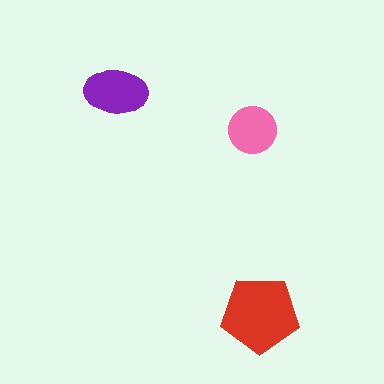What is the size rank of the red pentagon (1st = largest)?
1st.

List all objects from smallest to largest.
The pink circle, the purple ellipse, the red pentagon.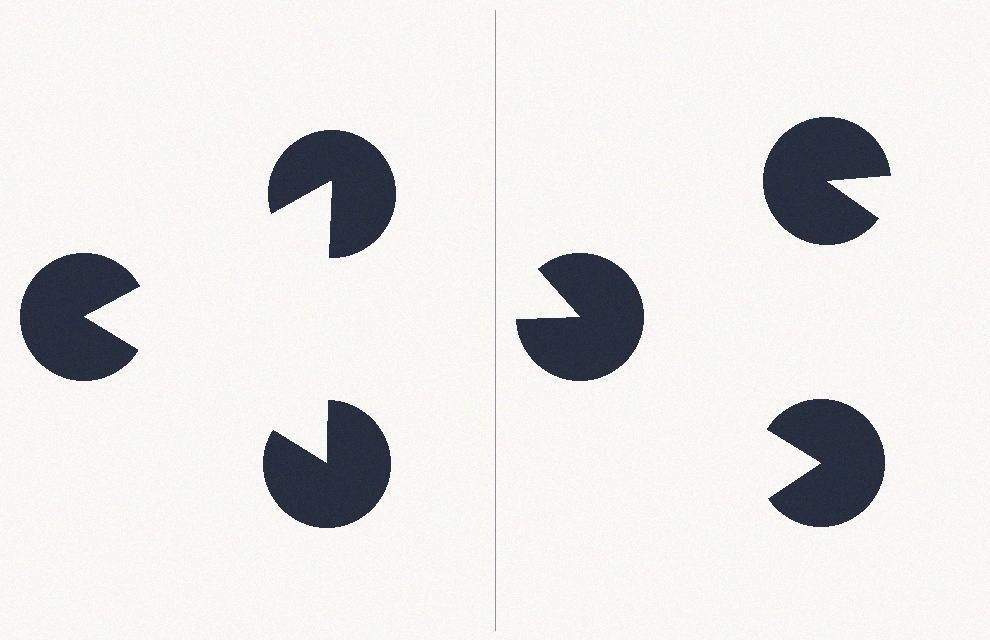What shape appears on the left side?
An illusory triangle.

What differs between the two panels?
The pac-man discs are positioned identically on both sides; only the wedge orientations differ. On the left they align to a triangle; on the right they are misaligned.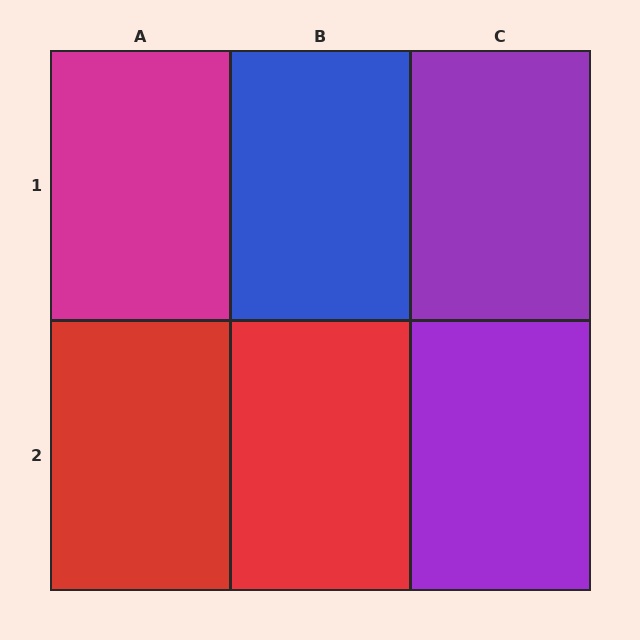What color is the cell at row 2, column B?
Red.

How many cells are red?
2 cells are red.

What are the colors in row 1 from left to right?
Magenta, blue, purple.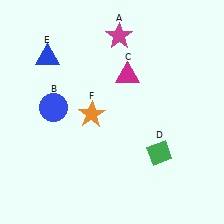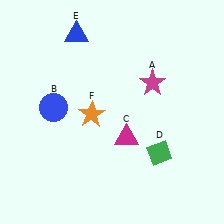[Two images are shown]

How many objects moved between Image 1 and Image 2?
3 objects moved between the two images.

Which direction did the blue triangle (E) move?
The blue triangle (E) moved right.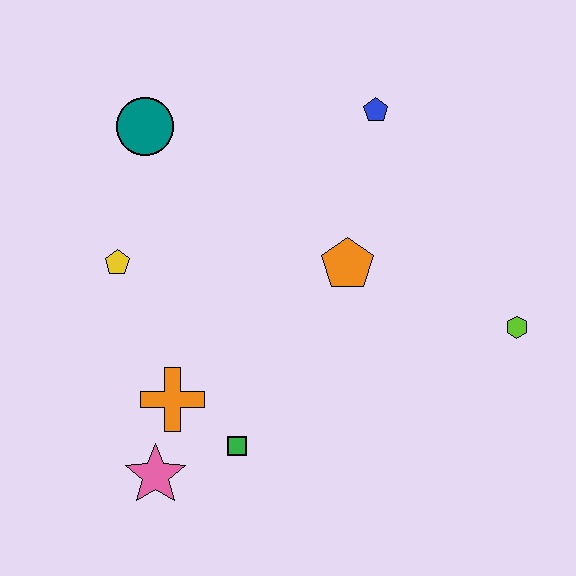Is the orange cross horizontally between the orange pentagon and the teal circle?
Yes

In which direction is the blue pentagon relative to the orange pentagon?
The blue pentagon is above the orange pentagon.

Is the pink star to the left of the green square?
Yes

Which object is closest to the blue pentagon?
The orange pentagon is closest to the blue pentagon.